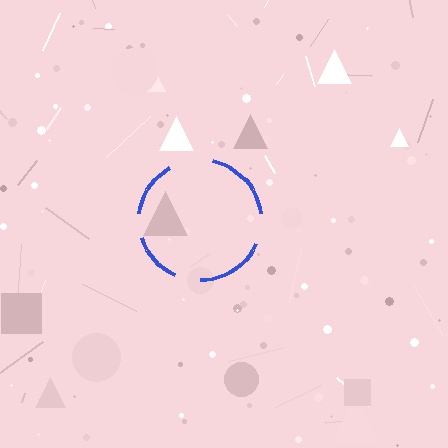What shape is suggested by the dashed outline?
The dashed outline suggests a circle.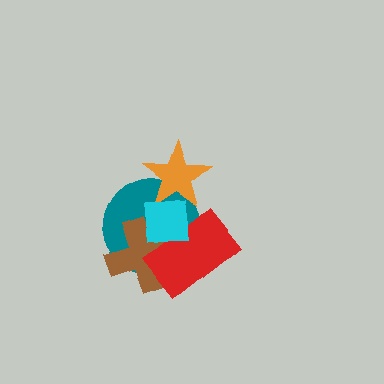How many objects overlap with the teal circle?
4 objects overlap with the teal circle.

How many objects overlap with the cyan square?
4 objects overlap with the cyan square.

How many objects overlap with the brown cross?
3 objects overlap with the brown cross.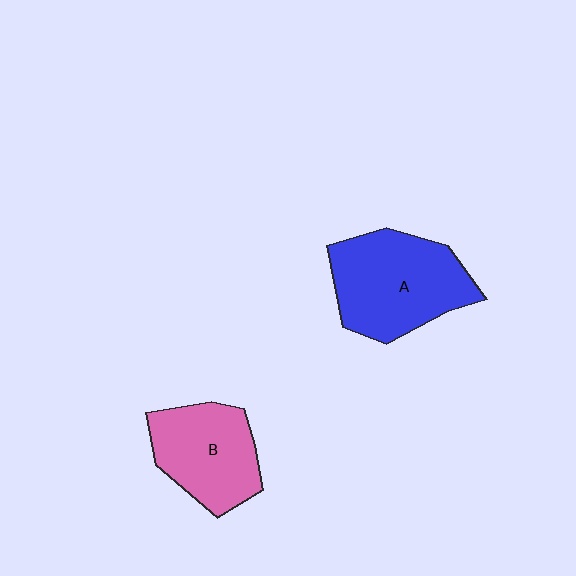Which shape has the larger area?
Shape A (blue).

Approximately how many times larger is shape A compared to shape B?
Approximately 1.3 times.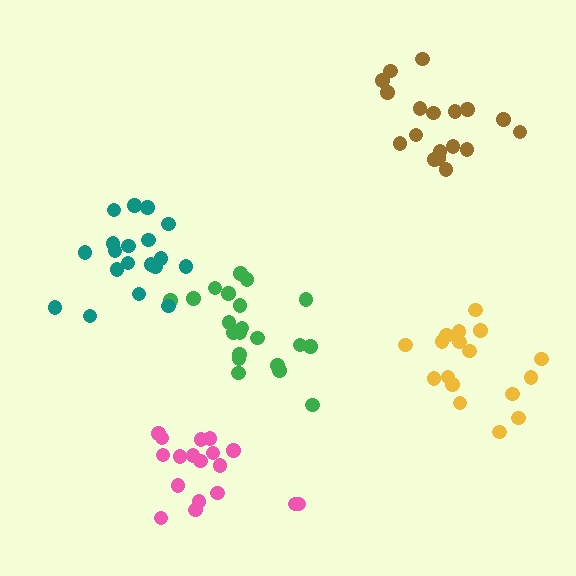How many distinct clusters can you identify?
There are 5 distinct clusters.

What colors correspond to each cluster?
The clusters are colored: yellow, brown, green, teal, pink.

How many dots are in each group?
Group 1: 17 dots, Group 2: 18 dots, Group 3: 21 dots, Group 4: 19 dots, Group 5: 18 dots (93 total).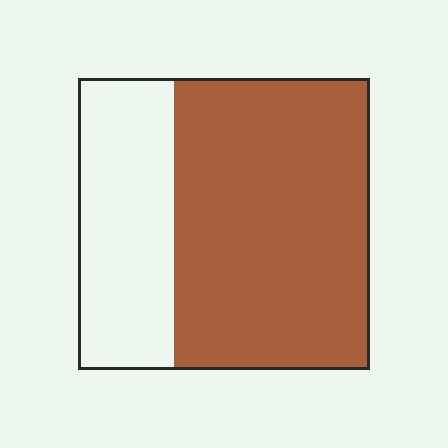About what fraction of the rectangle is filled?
About two thirds (2/3).